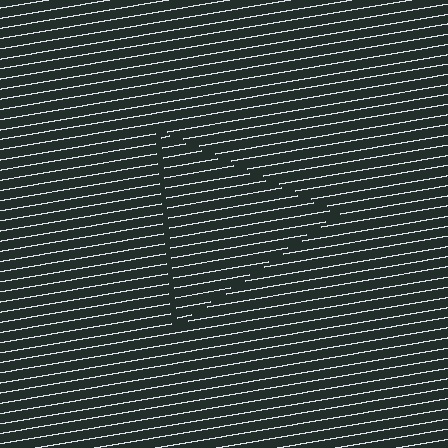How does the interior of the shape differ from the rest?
The interior of the shape contains the same grating, shifted by half a period — the contour is defined by the phase discontinuity where line-ends from the inner and outer gratings abut.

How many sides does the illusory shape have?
3 sides — the line-ends trace a triangle.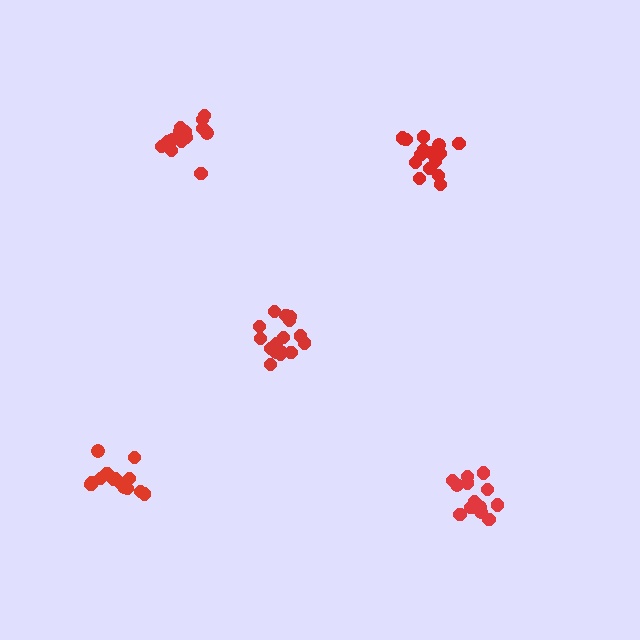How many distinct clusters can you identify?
There are 5 distinct clusters.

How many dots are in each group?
Group 1: 15 dots, Group 2: 17 dots, Group 3: 16 dots, Group 4: 14 dots, Group 5: 14 dots (76 total).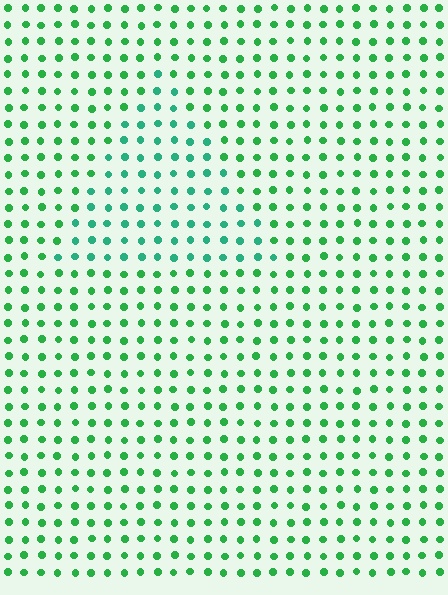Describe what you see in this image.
The image is filled with small green elements in a uniform arrangement. A triangle-shaped region is visible where the elements are tinted to a slightly different hue, forming a subtle color boundary.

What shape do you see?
I see a triangle.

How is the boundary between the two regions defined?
The boundary is defined purely by a slight shift in hue (about 27 degrees). Spacing, size, and orientation are identical on both sides.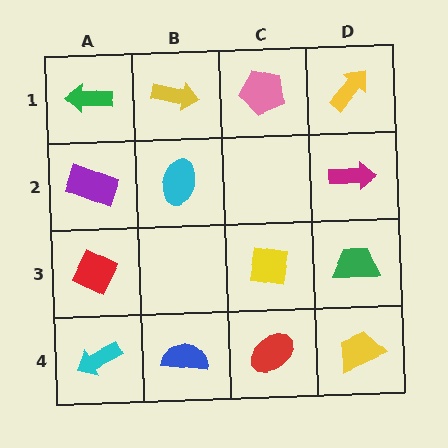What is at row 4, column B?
A blue semicircle.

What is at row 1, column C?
A pink pentagon.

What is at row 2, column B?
A cyan ellipse.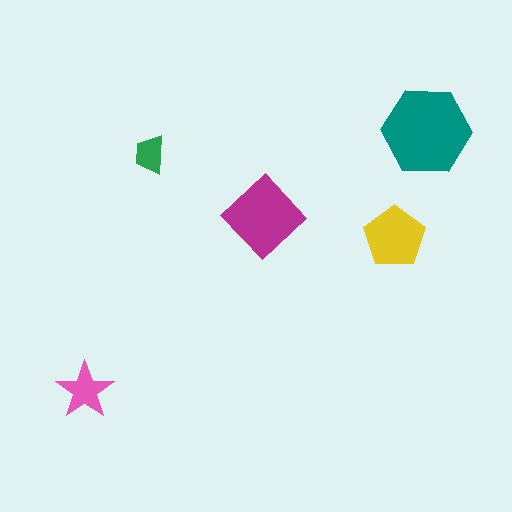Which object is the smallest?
The green trapezoid.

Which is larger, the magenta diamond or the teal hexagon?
The teal hexagon.